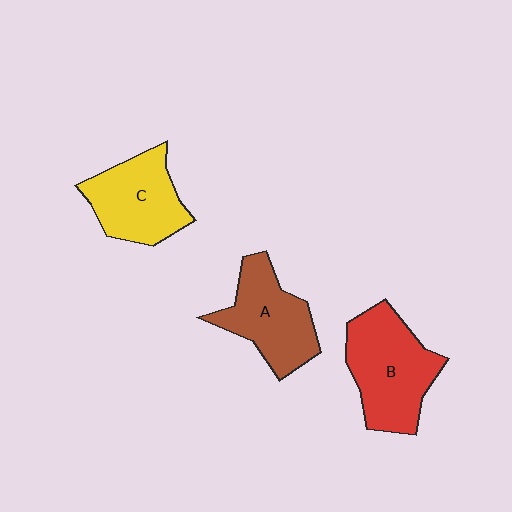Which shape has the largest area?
Shape B (red).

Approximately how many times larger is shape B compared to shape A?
Approximately 1.2 times.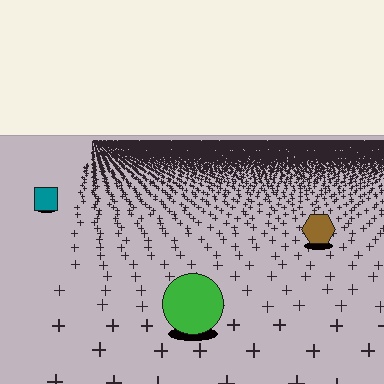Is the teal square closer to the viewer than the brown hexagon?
No. The brown hexagon is closer — you can tell from the texture gradient: the ground texture is coarser near it.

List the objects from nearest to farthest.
From nearest to farthest: the green circle, the brown hexagon, the teal square.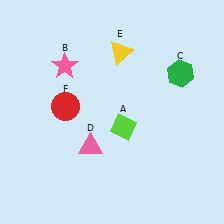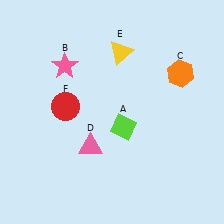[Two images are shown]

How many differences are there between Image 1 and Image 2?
There is 1 difference between the two images.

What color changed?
The hexagon (C) changed from green in Image 1 to orange in Image 2.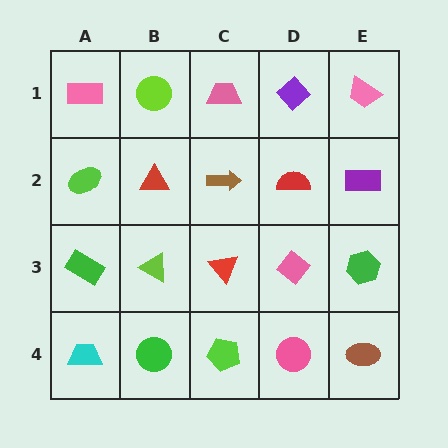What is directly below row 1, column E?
A purple rectangle.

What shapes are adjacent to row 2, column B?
A lime circle (row 1, column B), a lime triangle (row 3, column B), a lime ellipse (row 2, column A), a brown arrow (row 2, column C).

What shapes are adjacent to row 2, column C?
A pink trapezoid (row 1, column C), a red triangle (row 3, column C), a red triangle (row 2, column B), a red semicircle (row 2, column D).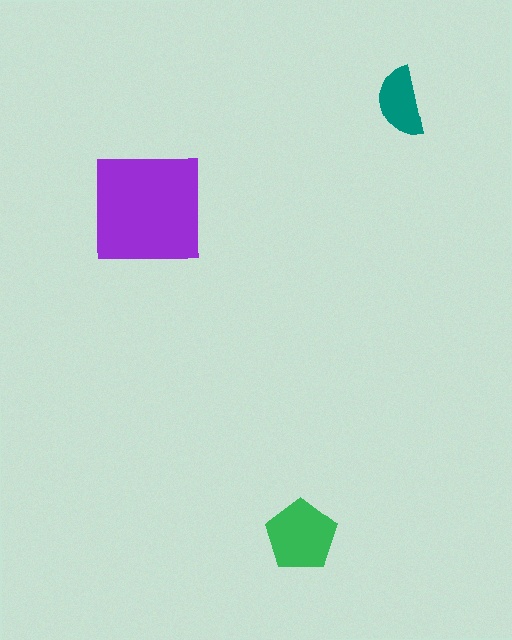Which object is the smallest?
The teal semicircle.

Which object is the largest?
The purple square.